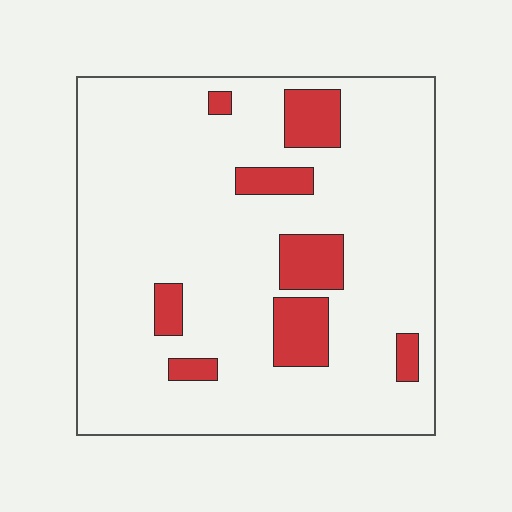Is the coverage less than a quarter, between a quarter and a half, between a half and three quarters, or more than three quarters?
Less than a quarter.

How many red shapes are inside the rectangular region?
8.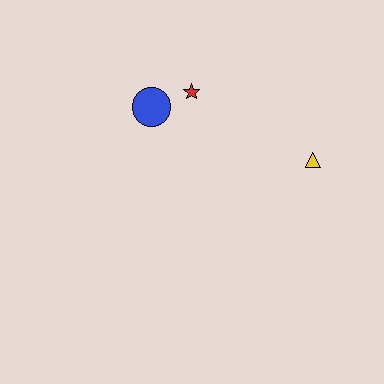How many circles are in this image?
There is 1 circle.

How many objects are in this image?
There are 3 objects.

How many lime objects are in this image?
There are no lime objects.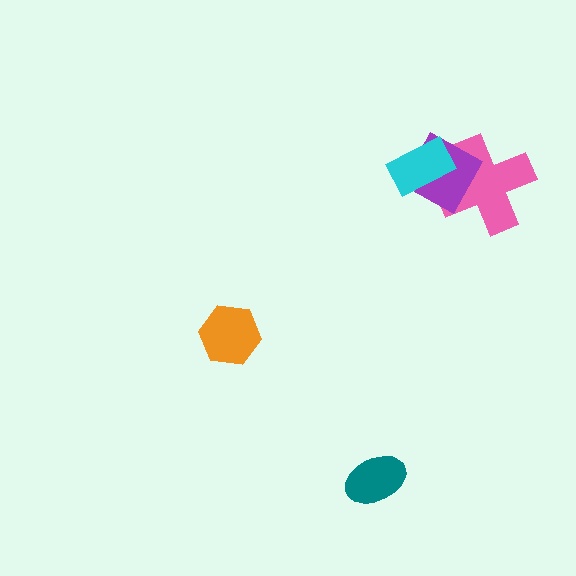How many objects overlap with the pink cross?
2 objects overlap with the pink cross.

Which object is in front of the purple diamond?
The cyan rectangle is in front of the purple diamond.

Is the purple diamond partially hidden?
Yes, it is partially covered by another shape.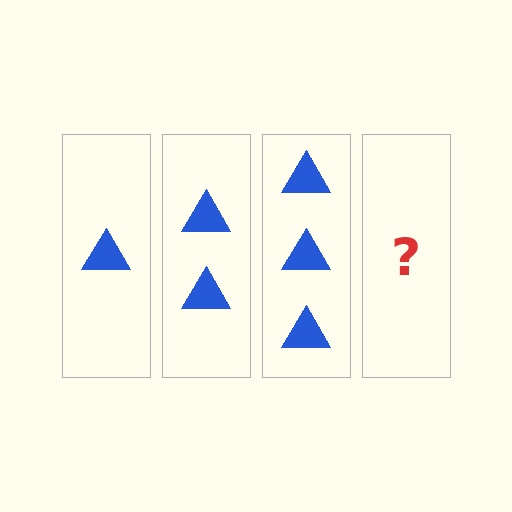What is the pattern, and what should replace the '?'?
The pattern is that each step adds one more triangle. The '?' should be 4 triangles.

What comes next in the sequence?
The next element should be 4 triangles.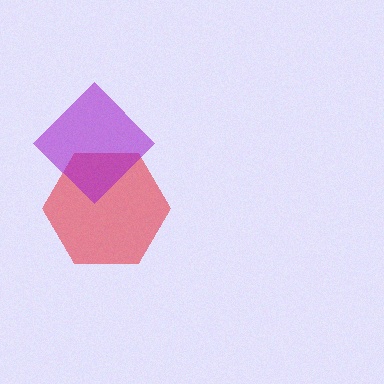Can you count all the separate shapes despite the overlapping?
Yes, there are 2 separate shapes.